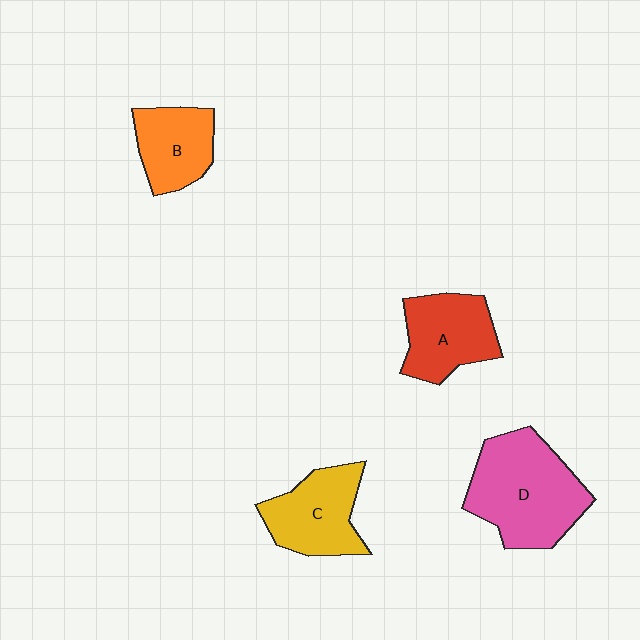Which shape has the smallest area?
Shape B (orange).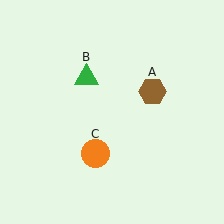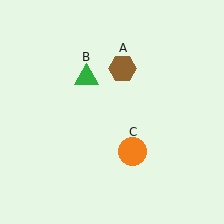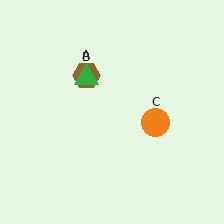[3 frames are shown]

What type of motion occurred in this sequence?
The brown hexagon (object A), orange circle (object C) rotated counterclockwise around the center of the scene.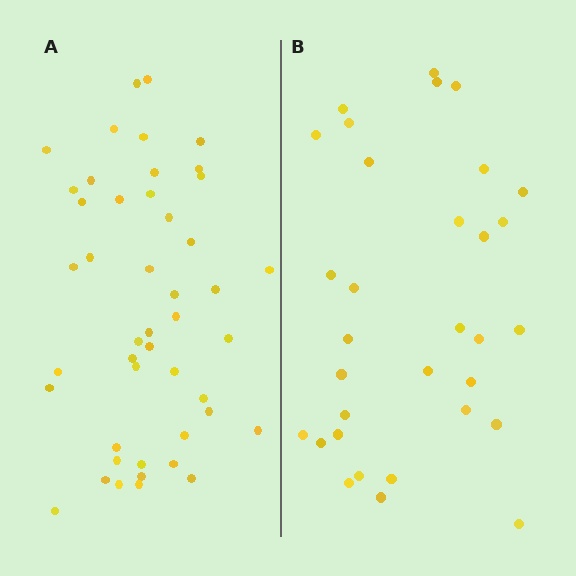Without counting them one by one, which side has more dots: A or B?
Region A (the left region) has more dots.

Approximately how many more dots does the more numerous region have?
Region A has approximately 15 more dots than region B.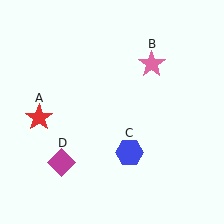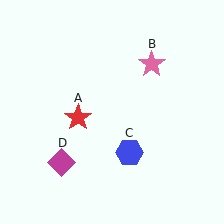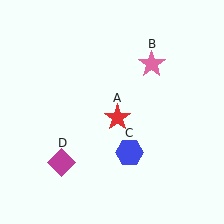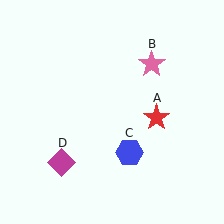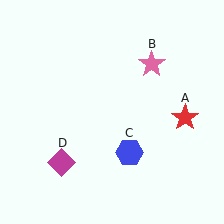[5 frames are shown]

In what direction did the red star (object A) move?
The red star (object A) moved right.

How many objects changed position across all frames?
1 object changed position: red star (object A).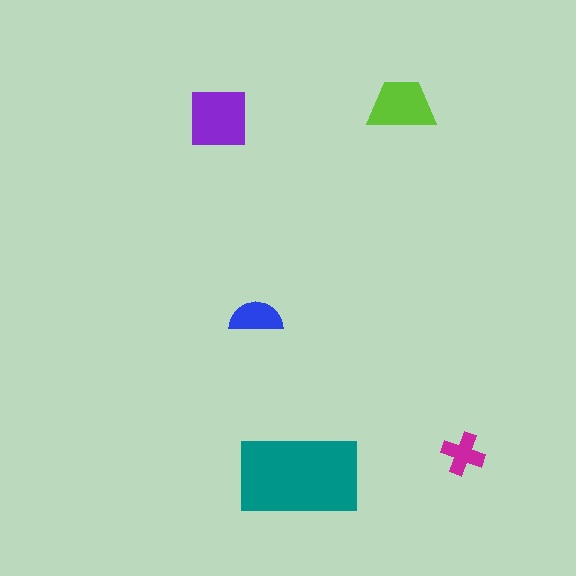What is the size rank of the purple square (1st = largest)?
2nd.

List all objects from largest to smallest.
The teal rectangle, the purple square, the lime trapezoid, the blue semicircle, the magenta cross.